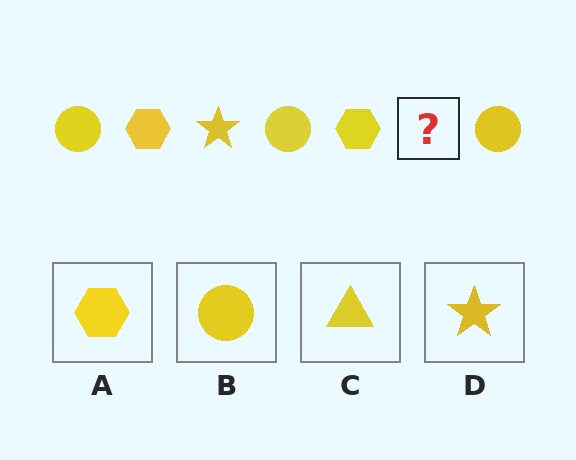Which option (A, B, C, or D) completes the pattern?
D.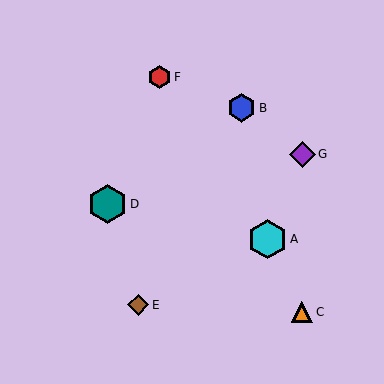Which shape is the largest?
The cyan hexagon (labeled A) is the largest.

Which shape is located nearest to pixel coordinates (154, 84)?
The red hexagon (labeled F) at (159, 77) is nearest to that location.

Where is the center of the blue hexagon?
The center of the blue hexagon is at (241, 108).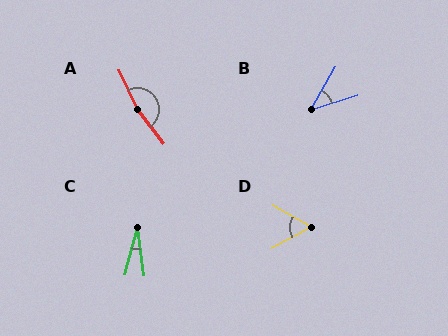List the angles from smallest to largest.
C (22°), B (43°), D (58°), A (168°).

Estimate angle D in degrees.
Approximately 58 degrees.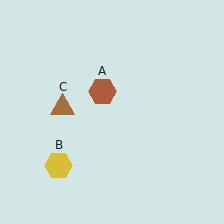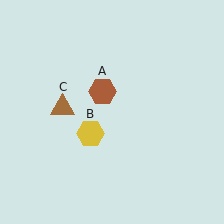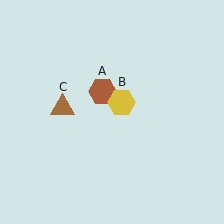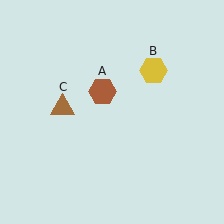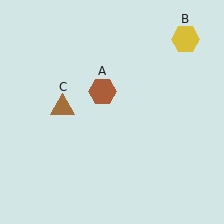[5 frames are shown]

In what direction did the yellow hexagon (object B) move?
The yellow hexagon (object B) moved up and to the right.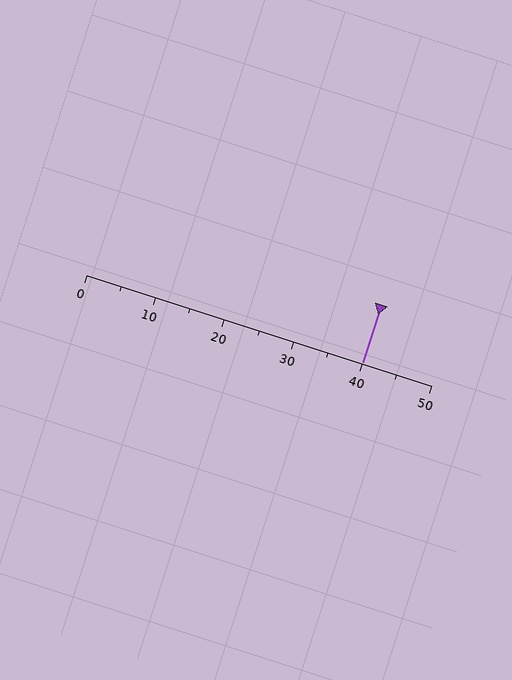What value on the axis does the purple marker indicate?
The marker indicates approximately 40.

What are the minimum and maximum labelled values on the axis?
The axis runs from 0 to 50.